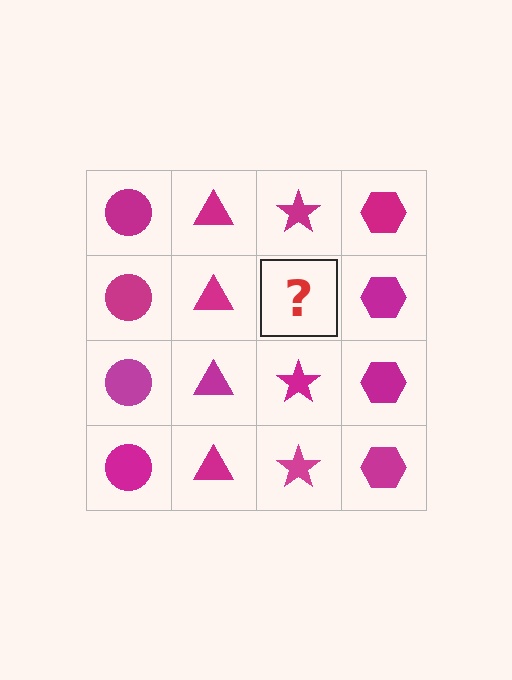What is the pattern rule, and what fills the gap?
The rule is that each column has a consistent shape. The gap should be filled with a magenta star.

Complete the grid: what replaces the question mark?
The question mark should be replaced with a magenta star.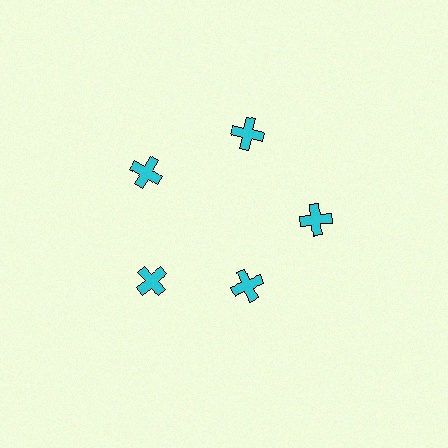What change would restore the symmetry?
The symmetry would be restored by moving it outward, back onto the ring so that all 5 crosses sit at equal angles and equal distance from the center.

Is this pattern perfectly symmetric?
No. The 5 cyan crosses are arranged in a ring, but one element near the 5 o'clock position is pulled inward toward the center, breaking the 5-fold rotational symmetry.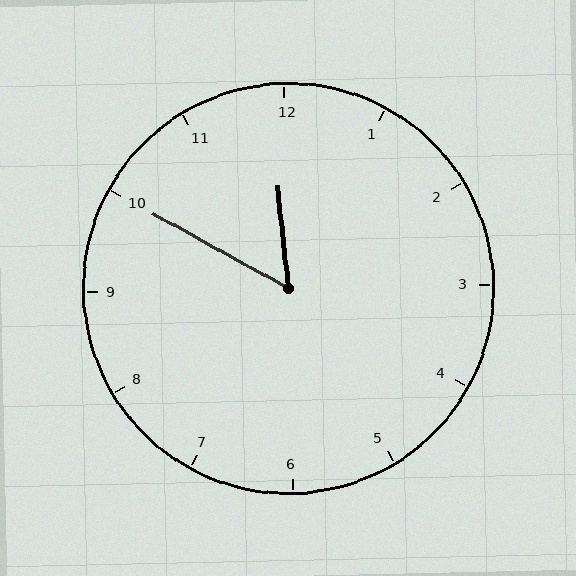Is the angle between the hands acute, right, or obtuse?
It is acute.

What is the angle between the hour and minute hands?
Approximately 55 degrees.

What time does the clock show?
11:50.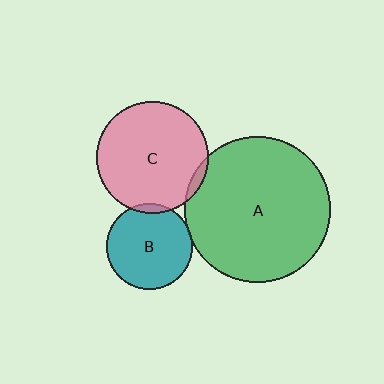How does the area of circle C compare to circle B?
Approximately 1.7 times.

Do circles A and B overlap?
Yes.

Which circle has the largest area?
Circle A (green).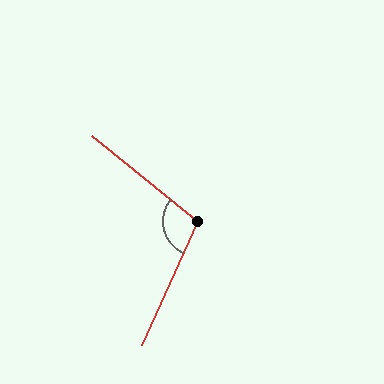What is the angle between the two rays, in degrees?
Approximately 104 degrees.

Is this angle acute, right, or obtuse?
It is obtuse.